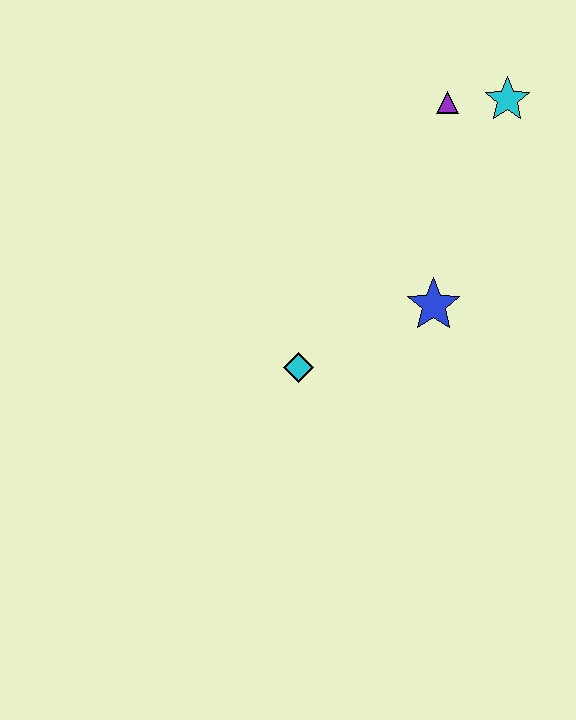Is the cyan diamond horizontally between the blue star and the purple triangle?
No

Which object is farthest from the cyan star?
The cyan diamond is farthest from the cyan star.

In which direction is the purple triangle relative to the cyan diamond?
The purple triangle is above the cyan diamond.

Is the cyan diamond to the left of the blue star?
Yes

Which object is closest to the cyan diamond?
The blue star is closest to the cyan diamond.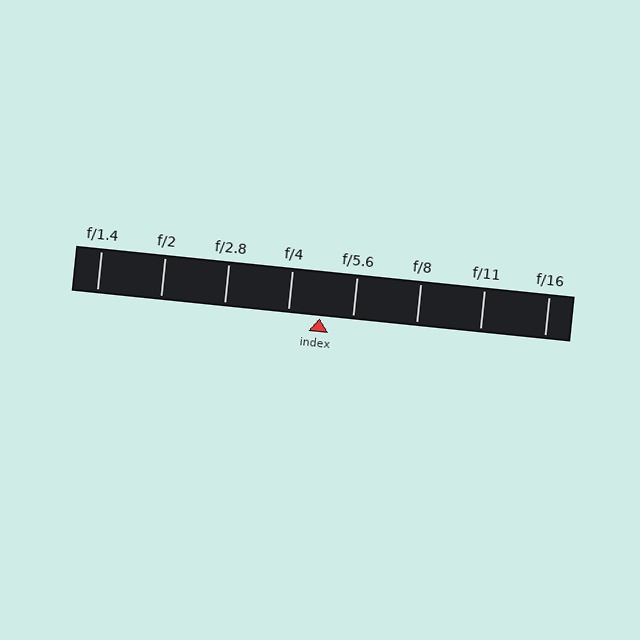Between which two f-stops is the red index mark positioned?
The index mark is between f/4 and f/5.6.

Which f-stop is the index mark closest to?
The index mark is closest to f/4.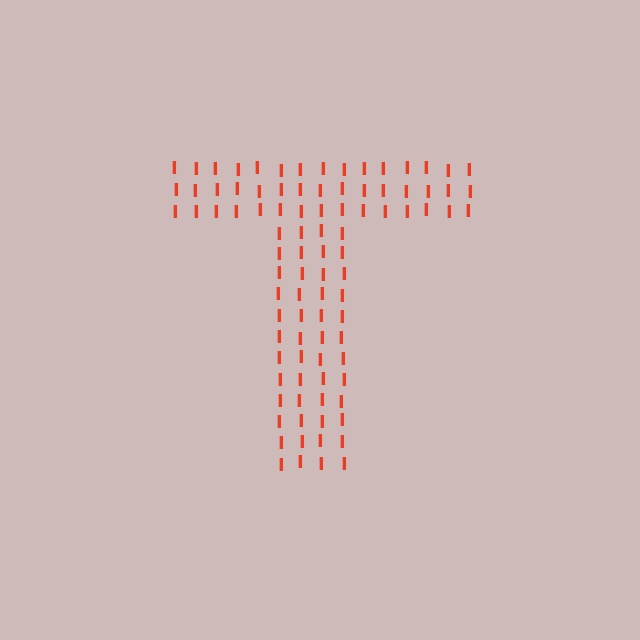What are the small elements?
The small elements are letter I's.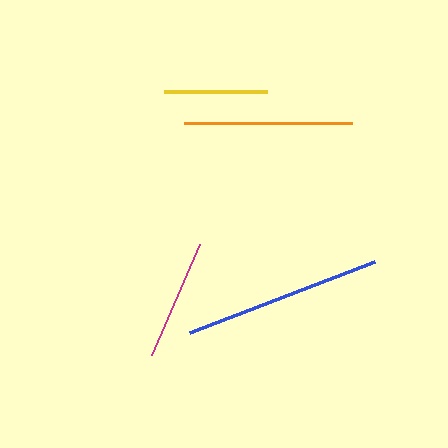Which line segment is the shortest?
The yellow line is the shortest at approximately 103 pixels.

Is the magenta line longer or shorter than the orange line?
The orange line is longer than the magenta line.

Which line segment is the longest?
The blue line is the longest at approximately 198 pixels.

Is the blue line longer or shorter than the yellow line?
The blue line is longer than the yellow line.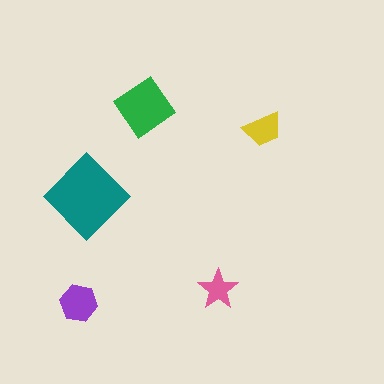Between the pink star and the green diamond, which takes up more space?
The green diamond.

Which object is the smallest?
The pink star.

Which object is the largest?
The teal diamond.